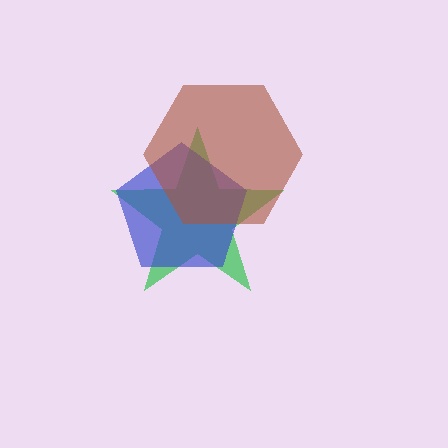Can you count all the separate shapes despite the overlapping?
Yes, there are 3 separate shapes.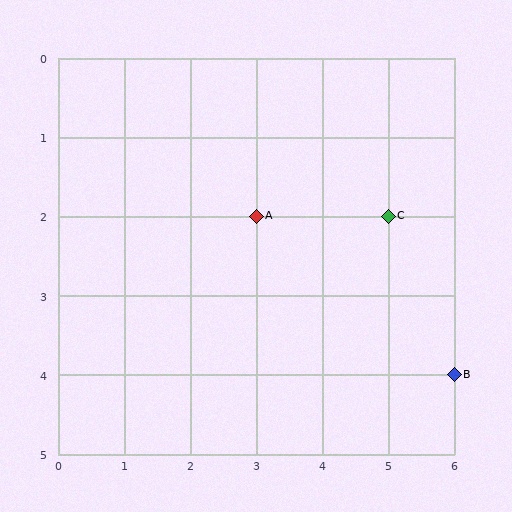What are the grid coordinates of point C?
Point C is at grid coordinates (5, 2).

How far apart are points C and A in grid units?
Points C and A are 2 columns apart.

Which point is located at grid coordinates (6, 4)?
Point B is at (6, 4).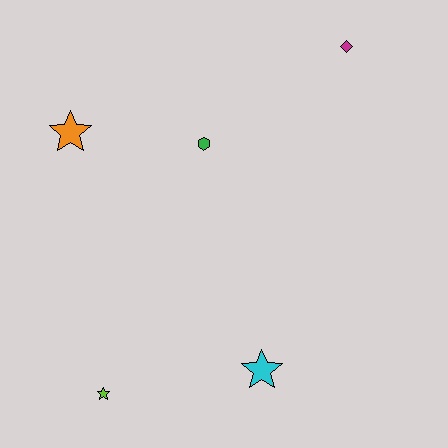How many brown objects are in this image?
There are no brown objects.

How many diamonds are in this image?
There is 1 diamond.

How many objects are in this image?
There are 5 objects.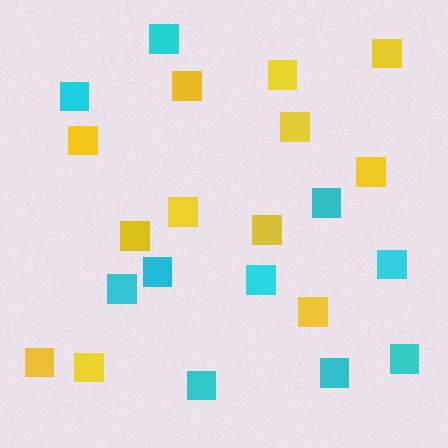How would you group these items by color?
There are 2 groups: one group of cyan squares (10) and one group of yellow squares (12).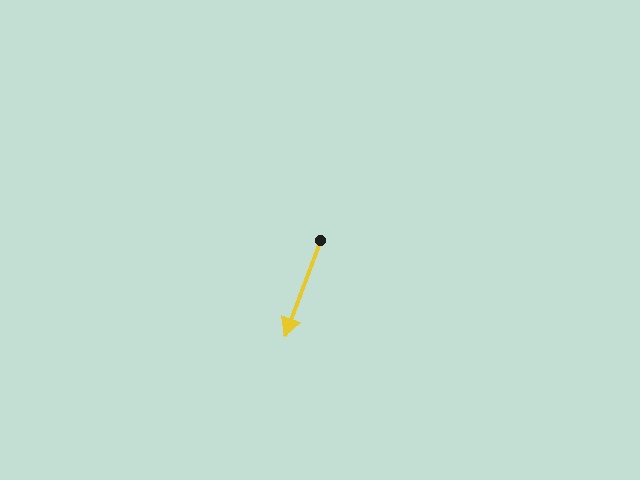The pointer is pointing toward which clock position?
Roughly 7 o'clock.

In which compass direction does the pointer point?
South.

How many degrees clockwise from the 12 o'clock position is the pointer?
Approximately 200 degrees.